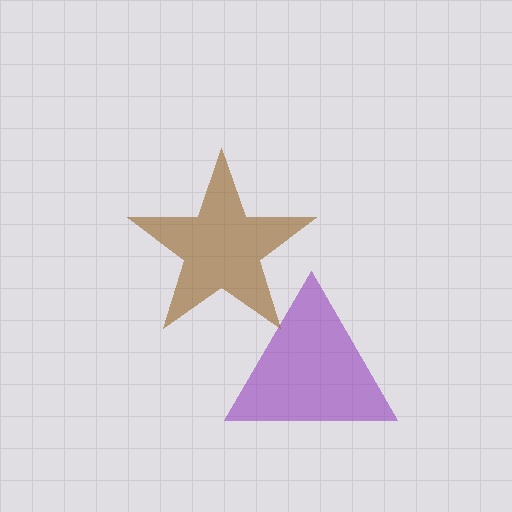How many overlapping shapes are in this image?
There are 2 overlapping shapes in the image.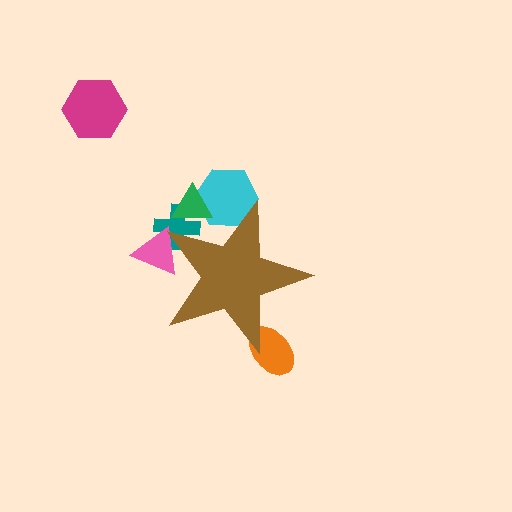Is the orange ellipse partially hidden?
Yes, the orange ellipse is partially hidden behind the brown star.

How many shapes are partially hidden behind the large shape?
5 shapes are partially hidden.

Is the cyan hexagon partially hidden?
Yes, the cyan hexagon is partially hidden behind the brown star.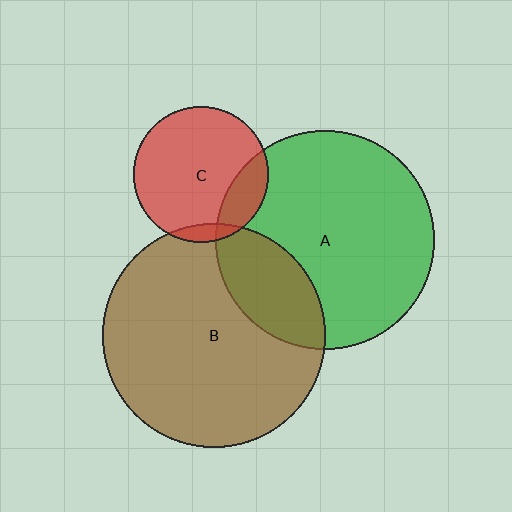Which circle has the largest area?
Circle B (brown).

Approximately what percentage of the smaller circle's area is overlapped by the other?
Approximately 5%.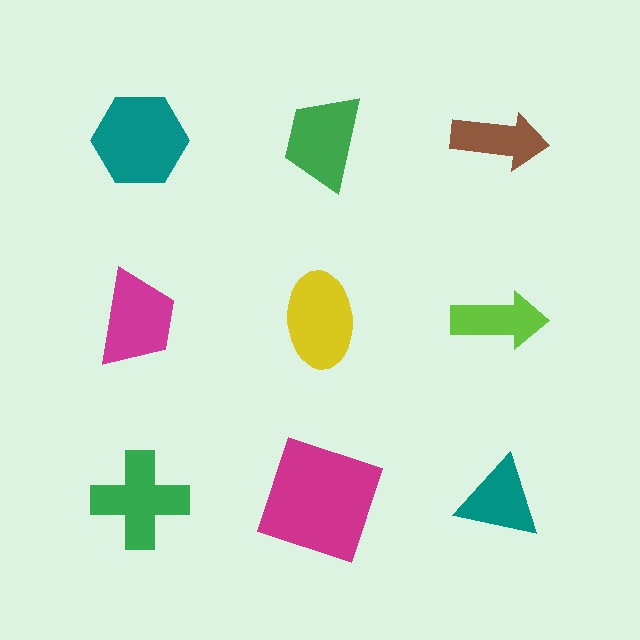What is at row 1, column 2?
A green trapezoid.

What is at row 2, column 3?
A lime arrow.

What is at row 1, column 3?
A brown arrow.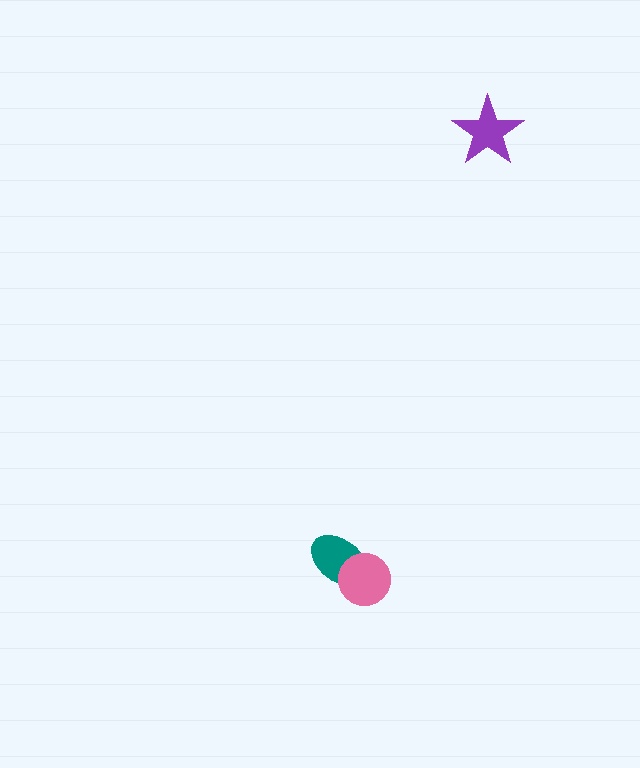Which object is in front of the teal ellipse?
The pink circle is in front of the teal ellipse.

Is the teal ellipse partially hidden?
Yes, it is partially covered by another shape.